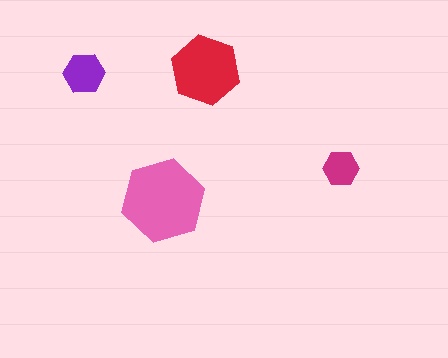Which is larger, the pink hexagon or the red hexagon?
The pink one.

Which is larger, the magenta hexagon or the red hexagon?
The red one.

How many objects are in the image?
There are 4 objects in the image.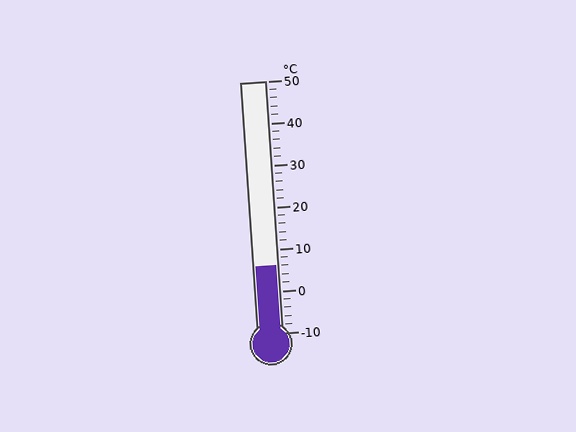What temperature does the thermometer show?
The thermometer shows approximately 6°C.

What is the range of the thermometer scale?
The thermometer scale ranges from -10°C to 50°C.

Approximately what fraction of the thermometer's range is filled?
The thermometer is filled to approximately 25% of its range.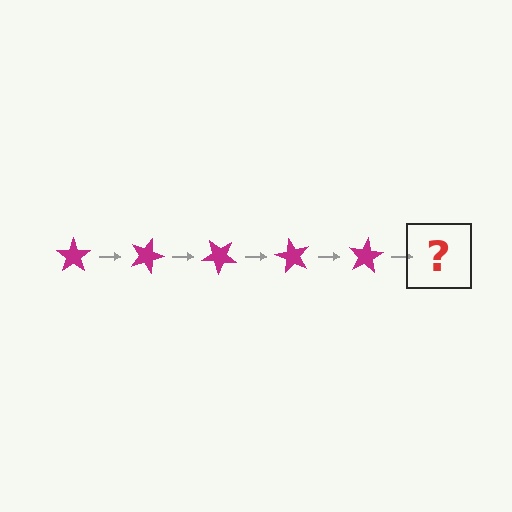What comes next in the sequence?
The next element should be a magenta star rotated 100 degrees.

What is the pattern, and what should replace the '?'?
The pattern is that the star rotates 20 degrees each step. The '?' should be a magenta star rotated 100 degrees.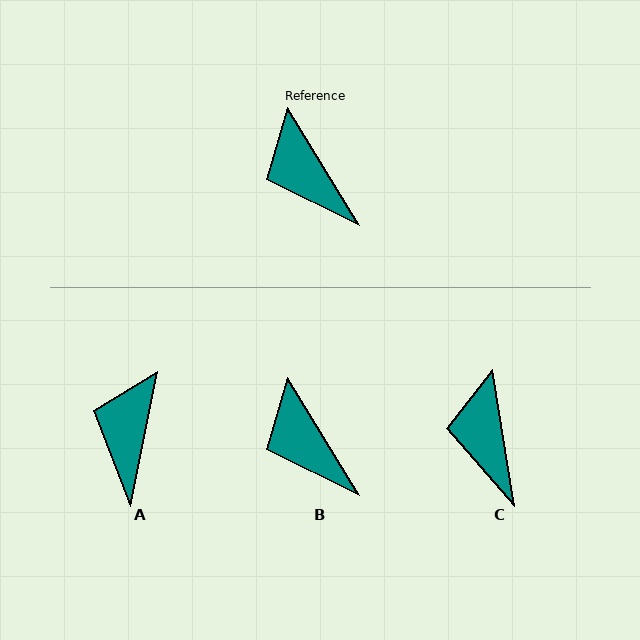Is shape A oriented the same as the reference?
No, it is off by about 43 degrees.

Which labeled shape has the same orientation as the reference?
B.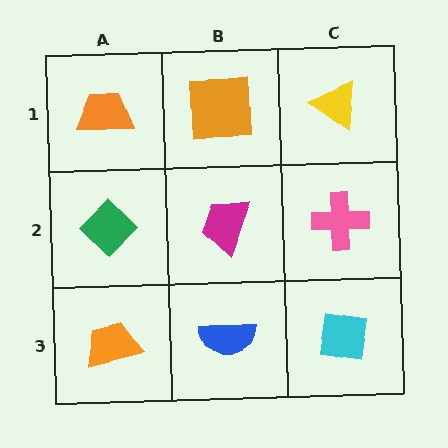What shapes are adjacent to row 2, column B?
An orange square (row 1, column B), a blue semicircle (row 3, column B), a green diamond (row 2, column A), a pink cross (row 2, column C).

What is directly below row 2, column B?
A blue semicircle.